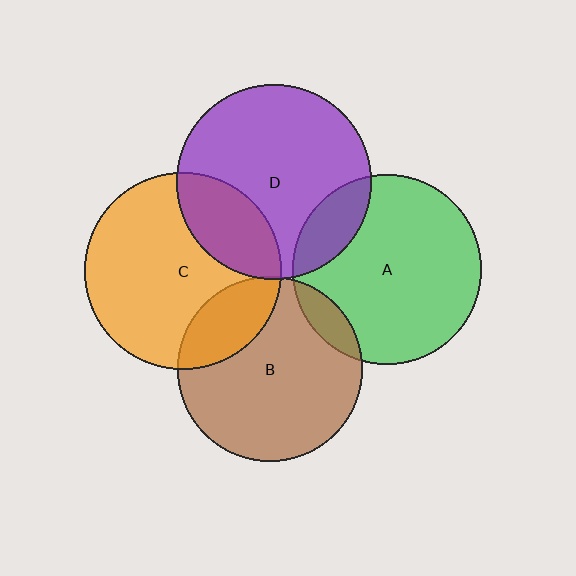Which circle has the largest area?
Circle C (orange).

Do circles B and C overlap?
Yes.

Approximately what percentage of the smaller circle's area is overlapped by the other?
Approximately 20%.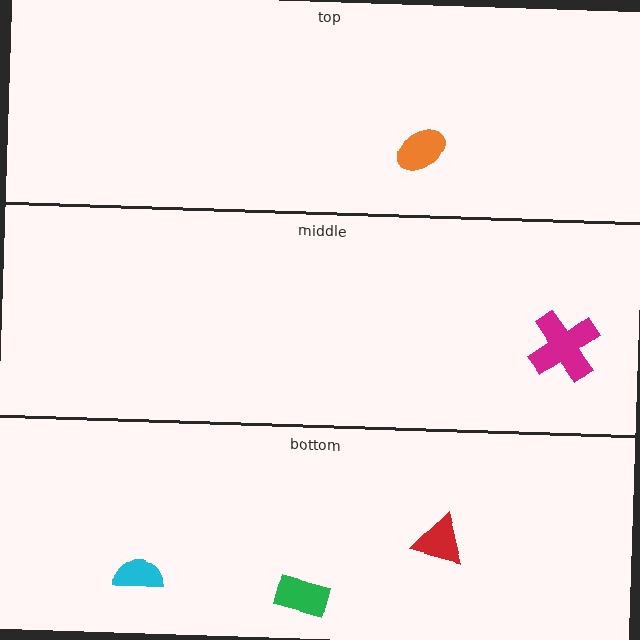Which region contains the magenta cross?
The middle region.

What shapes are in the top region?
The orange ellipse.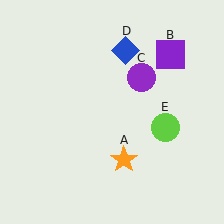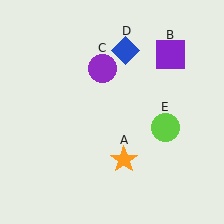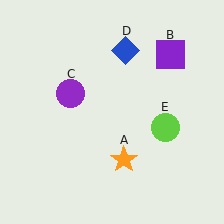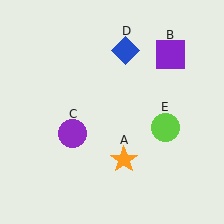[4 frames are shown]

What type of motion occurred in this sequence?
The purple circle (object C) rotated counterclockwise around the center of the scene.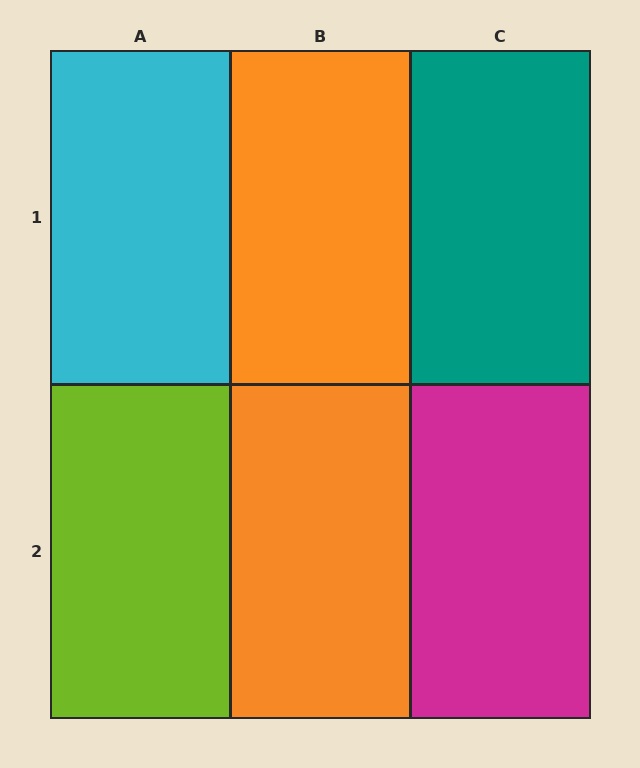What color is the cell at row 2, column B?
Orange.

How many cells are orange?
2 cells are orange.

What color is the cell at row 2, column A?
Lime.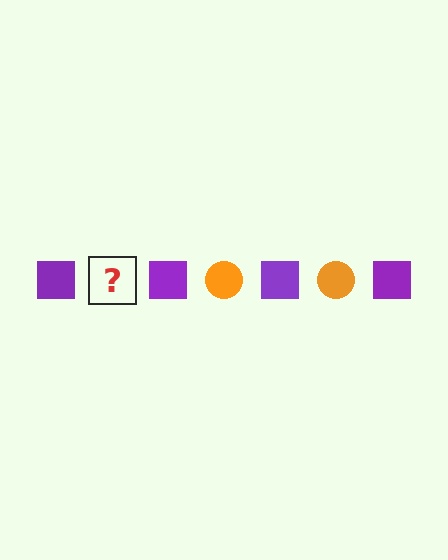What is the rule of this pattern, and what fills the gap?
The rule is that the pattern alternates between purple square and orange circle. The gap should be filled with an orange circle.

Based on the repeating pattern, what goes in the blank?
The blank should be an orange circle.